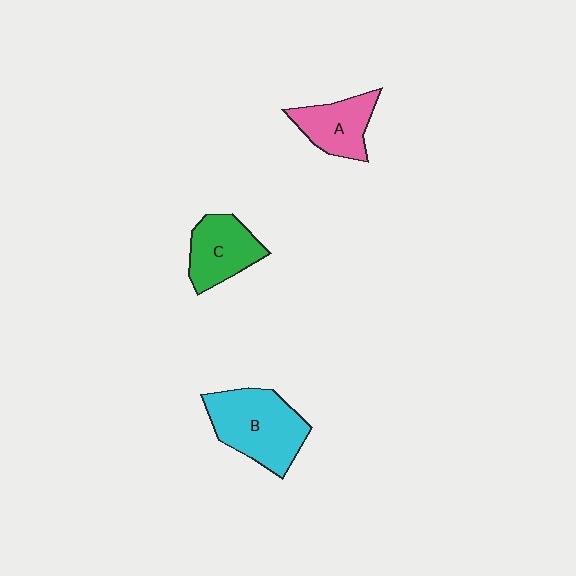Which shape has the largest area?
Shape B (cyan).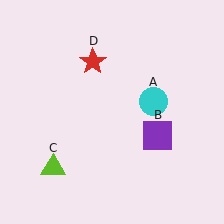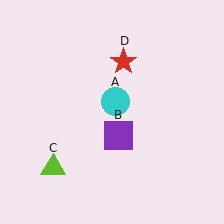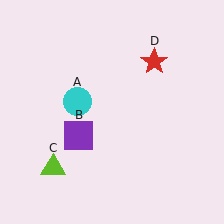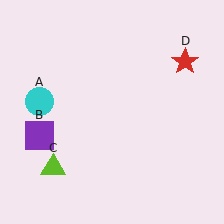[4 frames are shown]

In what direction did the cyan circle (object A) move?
The cyan circle (object A) moved left.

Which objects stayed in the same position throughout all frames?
Lime triangle (object C) remained stationary.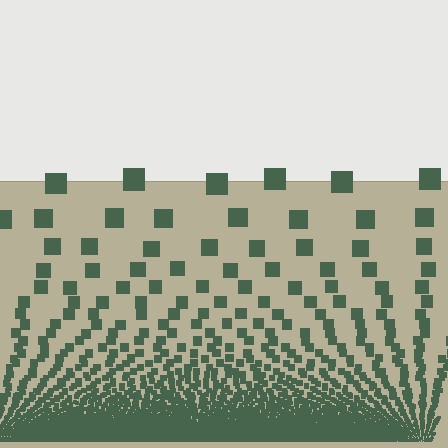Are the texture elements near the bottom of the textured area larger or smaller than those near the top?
Smaller. The gradient is inverted — elements near the bottom are smaller and denser.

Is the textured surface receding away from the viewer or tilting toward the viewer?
The surface appears to tilt toward the viewer. Texture elements get larger and sparser toward the top.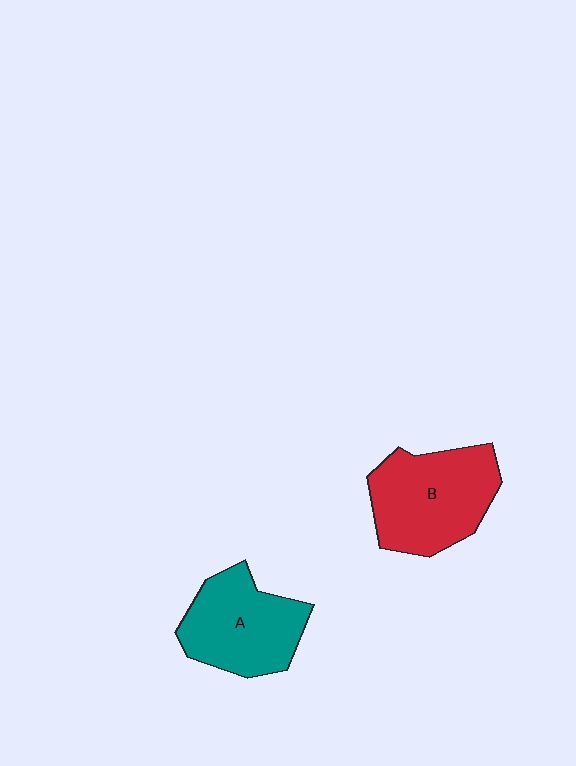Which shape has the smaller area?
Shape A (teal).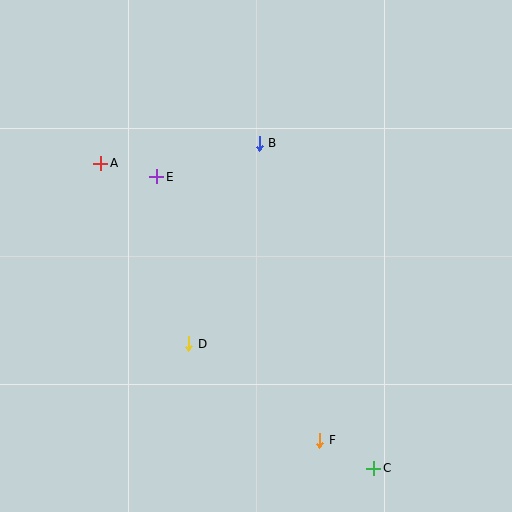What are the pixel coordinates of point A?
Point A is at (101, 163).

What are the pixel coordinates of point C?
Point C is at (374, 468).